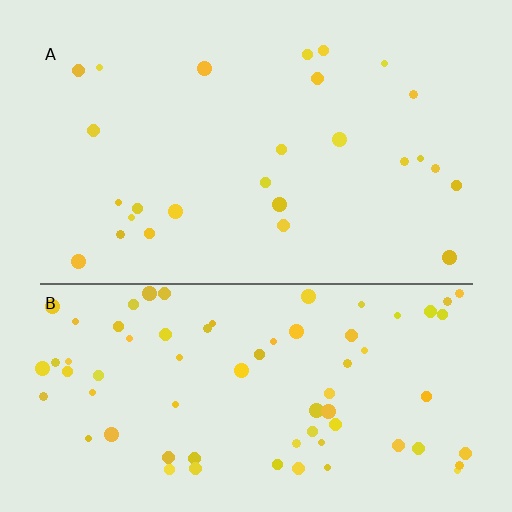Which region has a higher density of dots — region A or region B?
B (the bottom).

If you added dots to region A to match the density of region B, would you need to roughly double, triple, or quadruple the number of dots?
Approximately triple.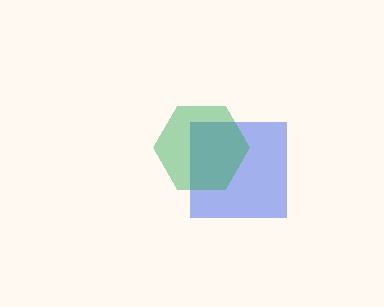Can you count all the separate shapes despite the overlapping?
Yes, there are 2 separate shapes.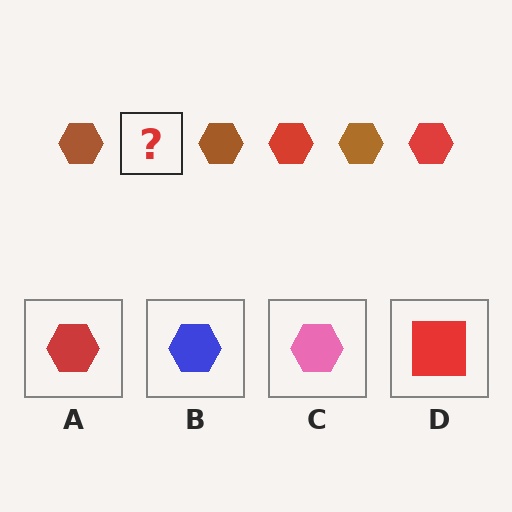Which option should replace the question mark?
Option A.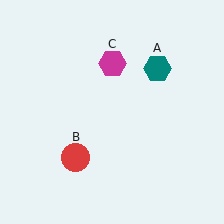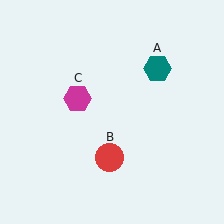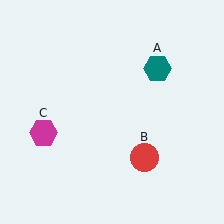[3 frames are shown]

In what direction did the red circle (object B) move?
The red circle (object B) moved right.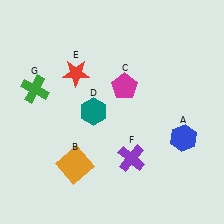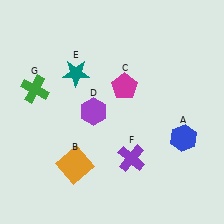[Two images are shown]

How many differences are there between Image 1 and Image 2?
There are 2 differences between the two images.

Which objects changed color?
D changed from teal to purple. E changed from red to teal.